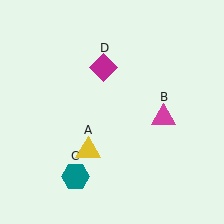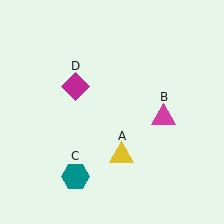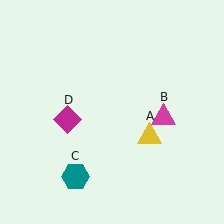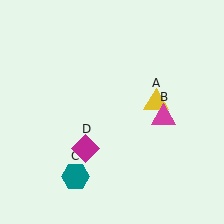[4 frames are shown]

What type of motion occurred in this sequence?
The yellow triangle (object A), magenta diamond (object D) rotated counterclockwise around the center of the scene.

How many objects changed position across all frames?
2 objects changed position: yellow triangle (object A), magenta diamond (object D).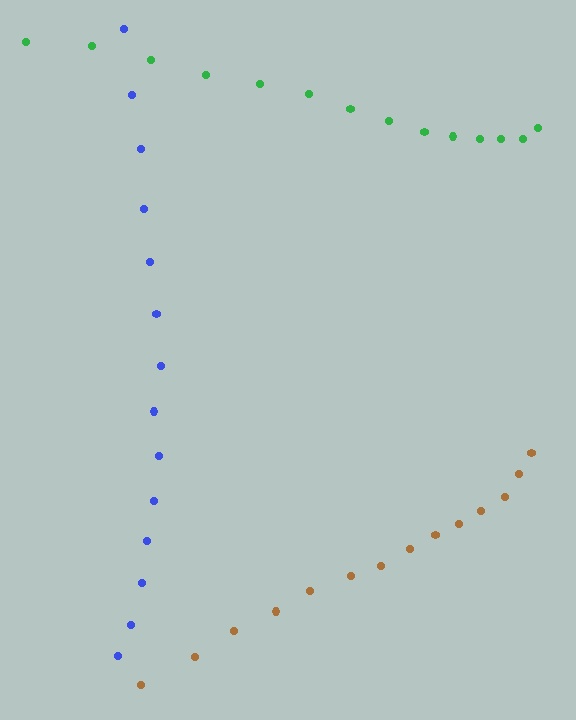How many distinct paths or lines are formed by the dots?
There are 3 distinct paths.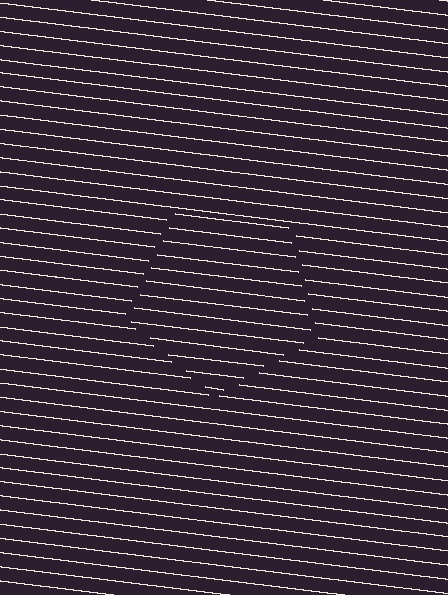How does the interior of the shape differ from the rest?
The interior of the shape contains the same grating, shifted by half a period — the contour is defined by the phase discontinuity where line-ends from the inner and outer gratings abut.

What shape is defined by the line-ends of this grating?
An illusory pentagon. The interior of the shape contains the same grating, shifted by half a period — the contour is defined by the phase discontinuity where line-ends from the inner and outer gratings abut.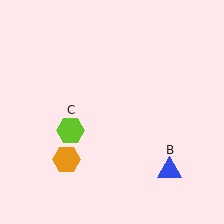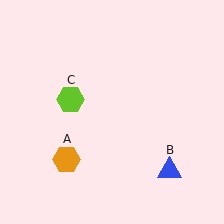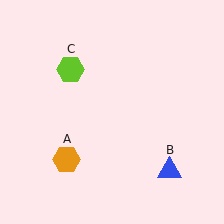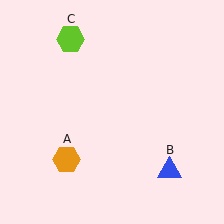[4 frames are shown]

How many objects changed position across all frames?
1 object changed position: lime hexagon (object C).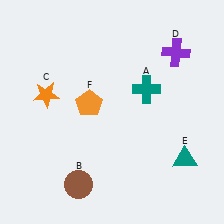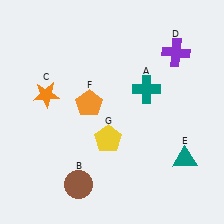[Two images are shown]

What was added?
A yellow pentagon (G) was added in Image 2.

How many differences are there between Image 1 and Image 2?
There is 1 difference between the two images.